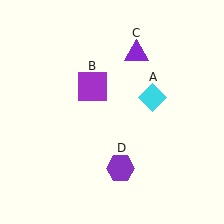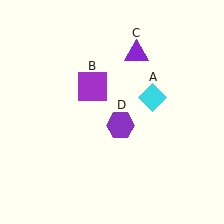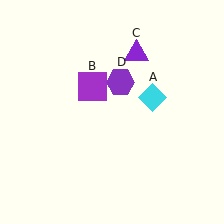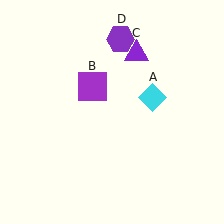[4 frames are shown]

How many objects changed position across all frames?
1 object changed position: purple hexagon (object D).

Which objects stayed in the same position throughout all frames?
Cyan diamond (object A) and purple square (object B) and purple triangle (object C) remained stationary.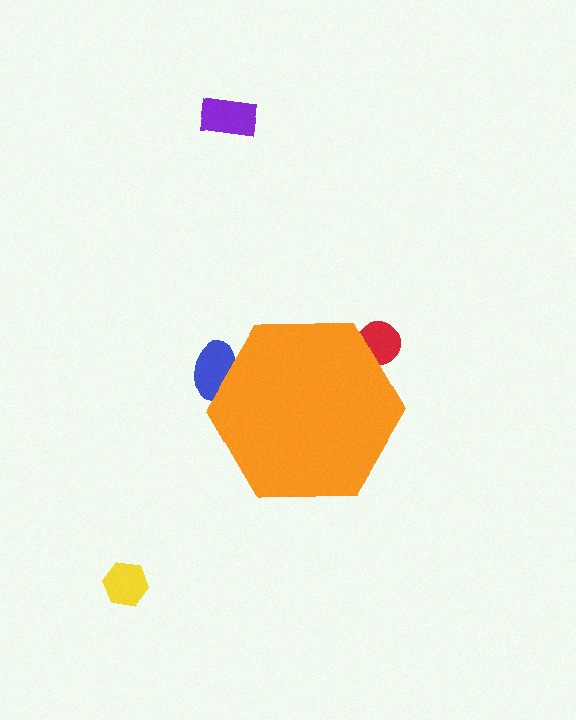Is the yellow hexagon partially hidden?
No, the yellow hexagon is fully visible.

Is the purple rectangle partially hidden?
No, the purple rectangle is fully visible.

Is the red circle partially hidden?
Yes, the red circle is partially hidden behind the orange hexagon.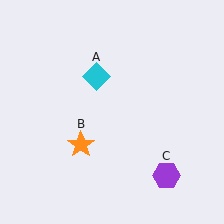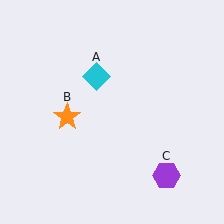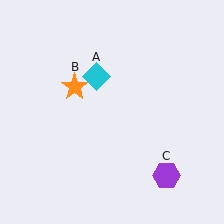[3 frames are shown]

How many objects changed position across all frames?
1 object changed position: orange star (object B).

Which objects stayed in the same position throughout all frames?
Cyan diamond (object A) and purple hexagon (object C) remained stationary.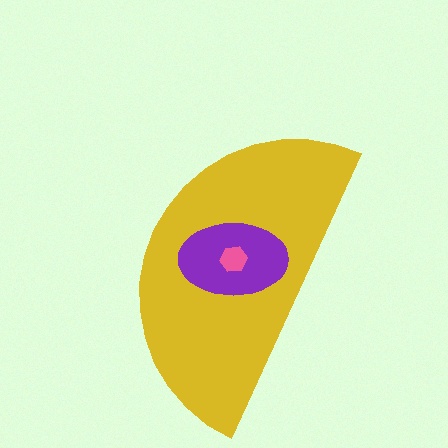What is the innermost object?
The pink hexagon.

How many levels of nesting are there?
3.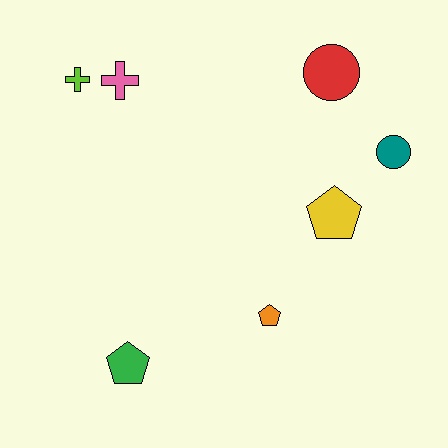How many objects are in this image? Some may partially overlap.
There are 7 objects.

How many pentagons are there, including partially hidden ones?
There are 3 pentagons.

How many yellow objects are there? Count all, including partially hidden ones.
There is 1 yellow object.